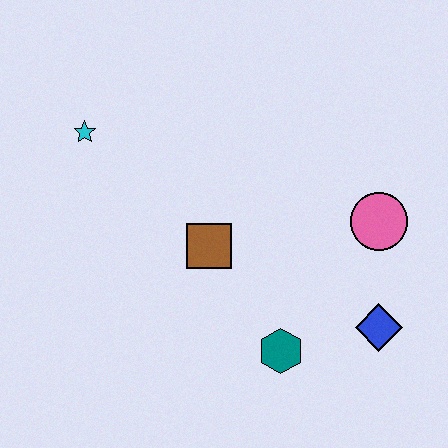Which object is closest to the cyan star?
The brown square is closest to the cyan star.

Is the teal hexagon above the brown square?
No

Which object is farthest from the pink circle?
The cyan star is farthest from the pink circle.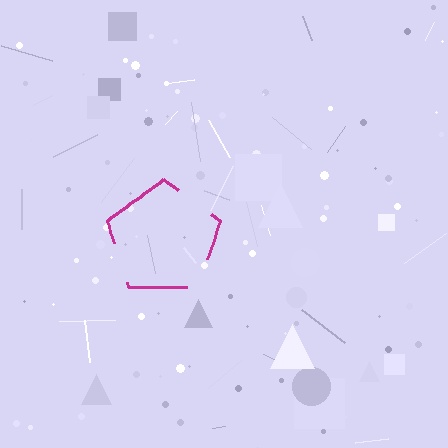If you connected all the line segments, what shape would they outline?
They would outline a pentagon.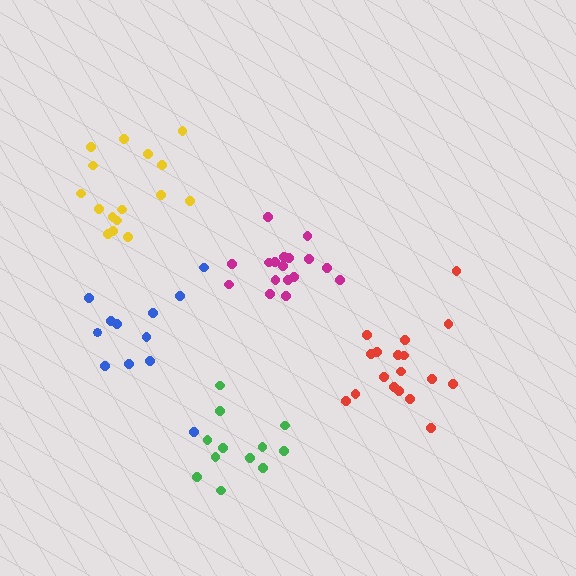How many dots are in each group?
Group 1: 17 dots, Group 2: 12 dots, Group 3: 16 dots, Group 4: 18 dots, Group 5: 12 dots (75 total).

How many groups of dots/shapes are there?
There are 5 groups.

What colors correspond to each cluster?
The clusters are colored: magenta, blue, yellow, red, green.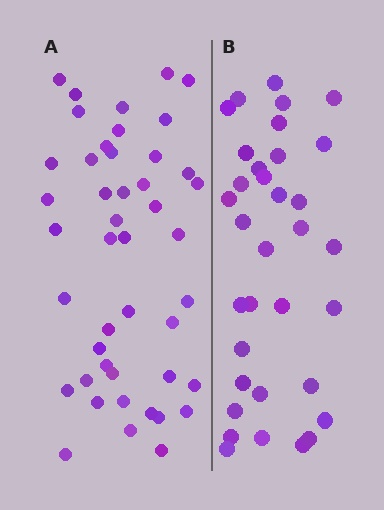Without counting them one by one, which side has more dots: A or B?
Region A (the left region) has more dots.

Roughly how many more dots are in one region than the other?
Region A has roughly 12 or so more dots than region B.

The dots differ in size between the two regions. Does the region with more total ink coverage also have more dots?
No. Region B has more total ink coverage because its dots are larger, but region A actually contains more individual dots. Total area can be misleading — the number of items is what matters here.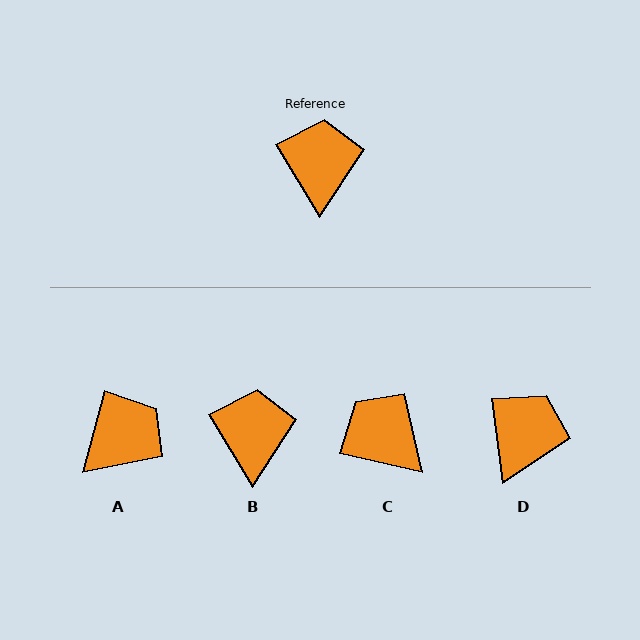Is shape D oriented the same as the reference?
No, it is off by about 24 degrees.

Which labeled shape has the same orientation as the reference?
B.